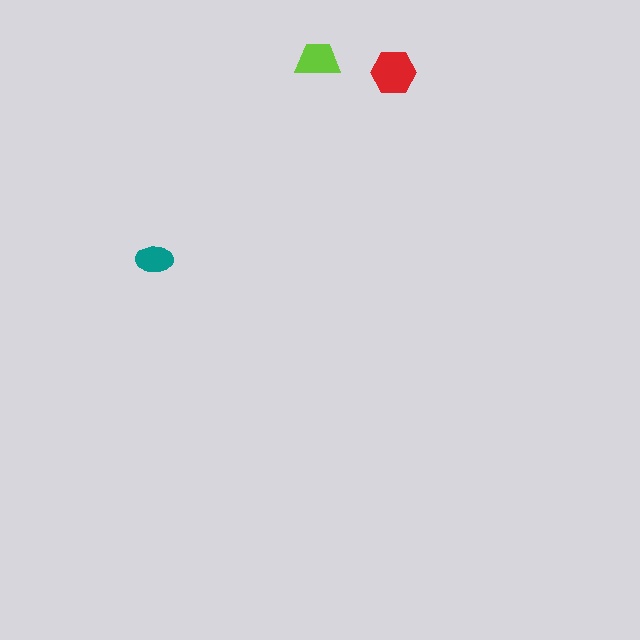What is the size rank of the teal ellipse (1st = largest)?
3rd.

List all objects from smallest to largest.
The teal ellipse, the lime trapezoid, the red hexagon.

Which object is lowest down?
The teal ellipse is bottommost.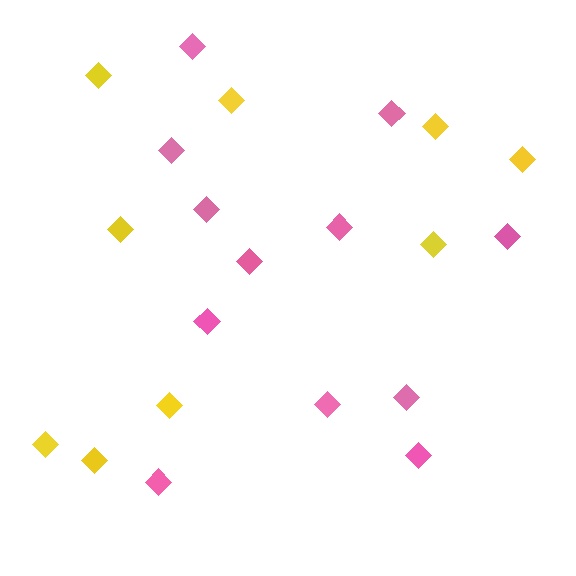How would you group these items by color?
There are 2 groups: one group of yellow diamonds (9) and one group of pink diamonds (12).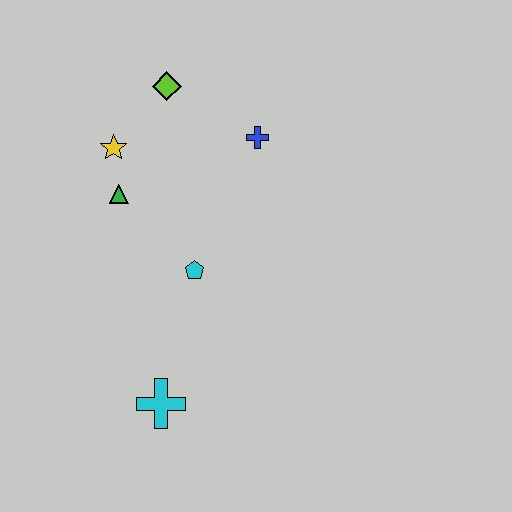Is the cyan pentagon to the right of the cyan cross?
Yes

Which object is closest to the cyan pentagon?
The green triangle is closest to the cyan pentagon.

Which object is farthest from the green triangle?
The cyan cross is farthest from the green triangle.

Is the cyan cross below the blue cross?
Yes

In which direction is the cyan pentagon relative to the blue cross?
The cyan pentagon is below the blue cross.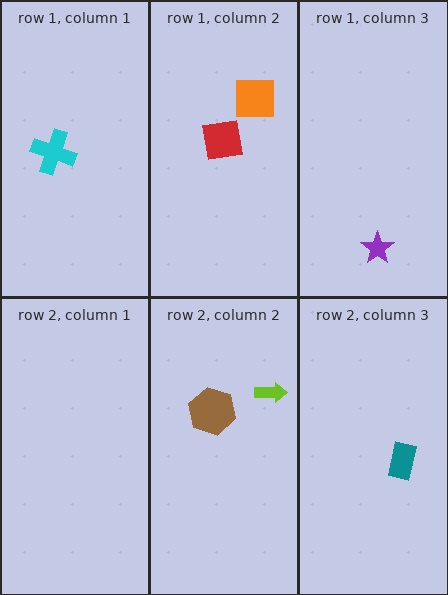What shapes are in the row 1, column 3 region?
The purple star.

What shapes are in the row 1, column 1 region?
The cyan cross.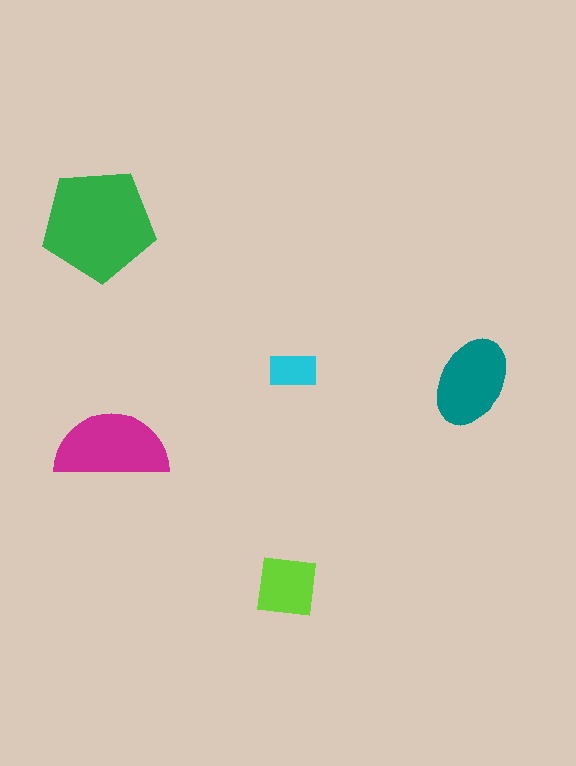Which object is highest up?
The green pentagon is topmost.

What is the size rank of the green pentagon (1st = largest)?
1st.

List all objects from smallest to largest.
The cyan rectangle, the lime square, the teal ellipse, the magenta semicircle, the green pentagon.